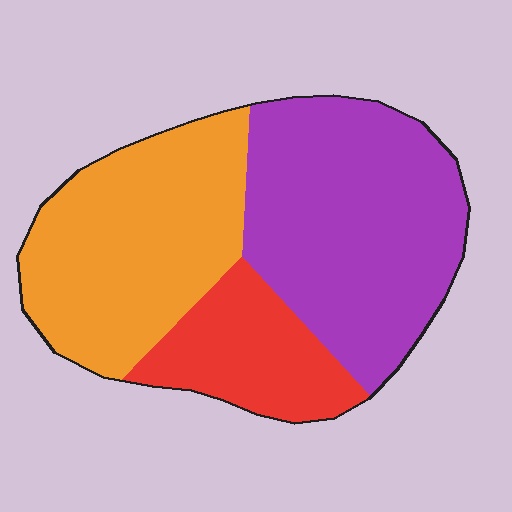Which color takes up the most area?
Purple, at roughly 45%.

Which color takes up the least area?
Red, at roughly 20%.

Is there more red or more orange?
Orange.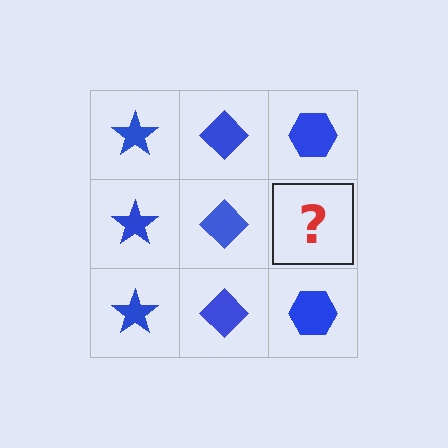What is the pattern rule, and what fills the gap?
The rule is that each column has a consistent shape. The gap should be filled with a blue hexagon.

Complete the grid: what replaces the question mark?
The question mark should be replaced with a blue hexagon.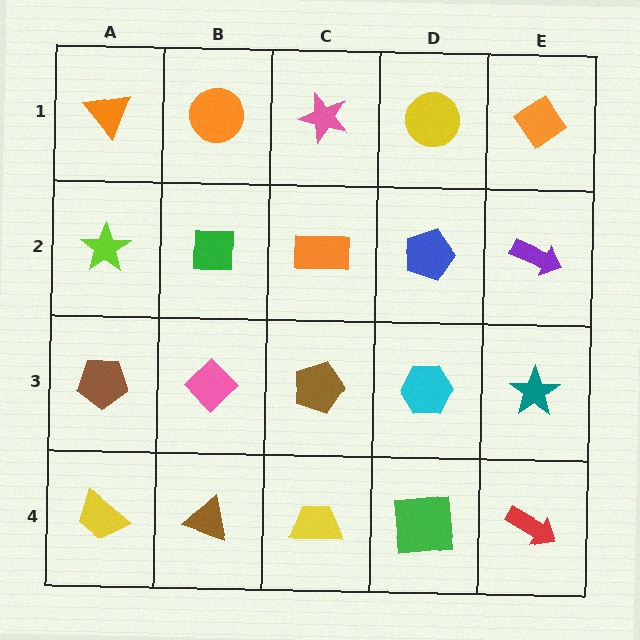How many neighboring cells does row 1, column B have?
3.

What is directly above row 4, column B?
A pink diamond.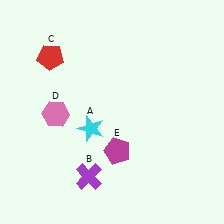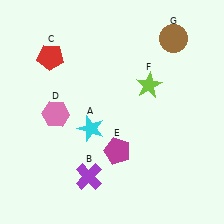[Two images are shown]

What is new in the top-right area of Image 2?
A brown circle (G) was added in the top-right area of Image 2.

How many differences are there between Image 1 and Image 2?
There are 2 differences between the two images.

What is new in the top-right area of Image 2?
A lime star (F) was added in the top-right area of Image 2.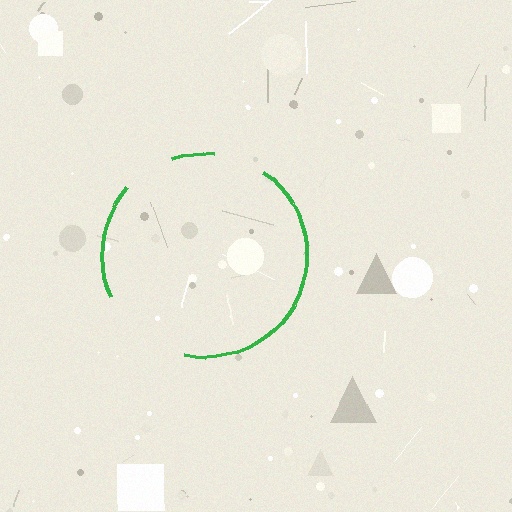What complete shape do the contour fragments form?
The contour fragments form a circle.